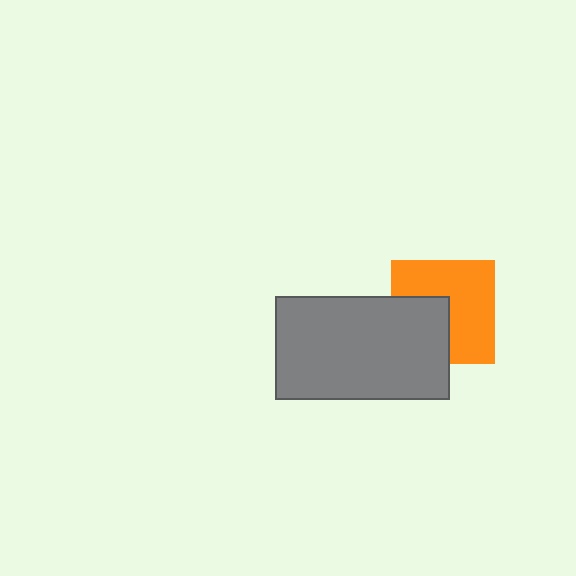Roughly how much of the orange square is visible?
About half of it is visible (roughly 64%).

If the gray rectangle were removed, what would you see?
You would see the complete orange square.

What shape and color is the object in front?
The object in front is a gray rectangle.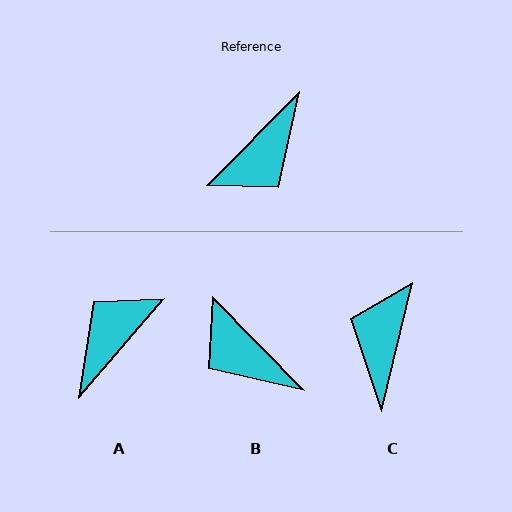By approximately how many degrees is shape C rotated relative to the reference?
Approximately 149 degrees clockwise.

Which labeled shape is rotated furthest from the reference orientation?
A, about 176 degrees away.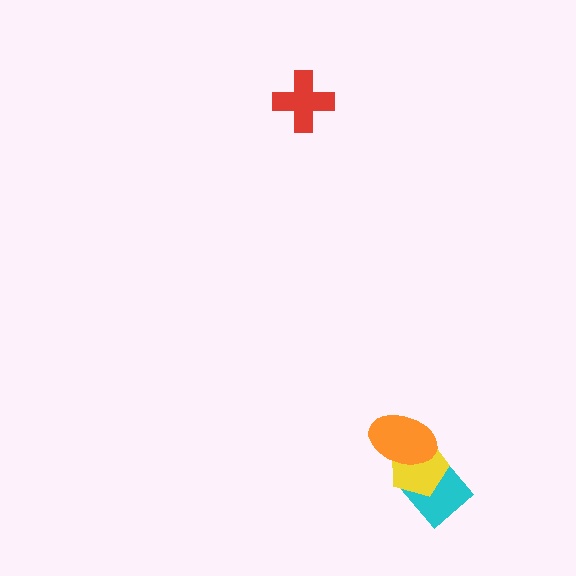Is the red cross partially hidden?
No, no other shape covers it.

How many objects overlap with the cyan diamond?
1 object overlaps with the cyan diamond.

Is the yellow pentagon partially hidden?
Yes, it is partially covered by another shape.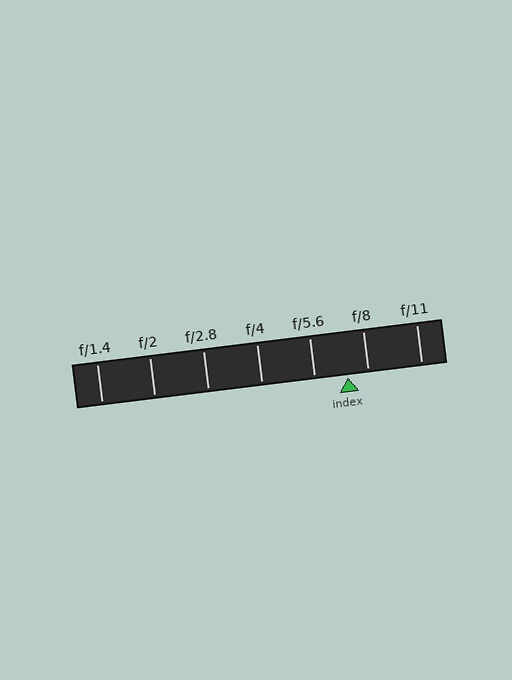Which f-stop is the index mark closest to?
The index mark is closest to f/8.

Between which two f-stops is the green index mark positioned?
The index mark is between f/5.6 and f/8.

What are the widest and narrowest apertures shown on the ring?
The widest aperture shown is f/1.4 and the narrowest is f/11.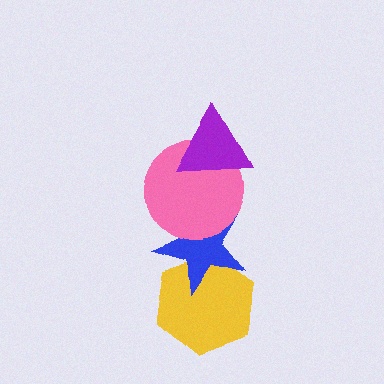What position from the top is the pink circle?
The pink circle is 2nd from the top.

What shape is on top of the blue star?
The pink circle is on top of the blue star.